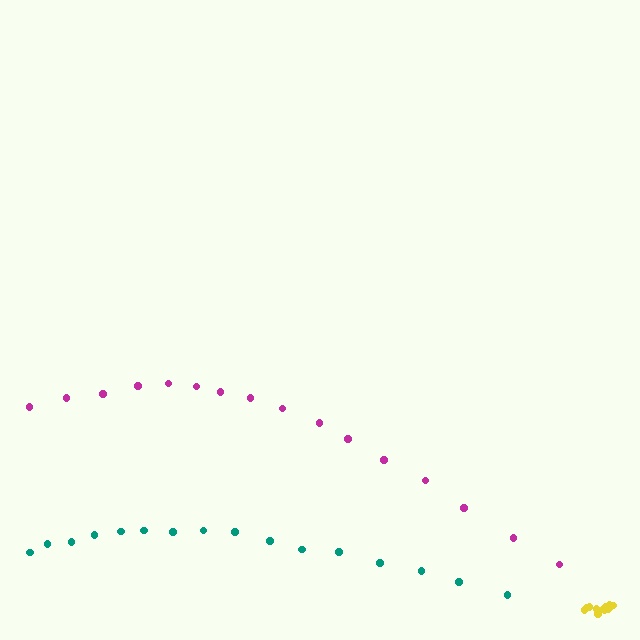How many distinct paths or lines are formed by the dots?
There are 3 distinct paths.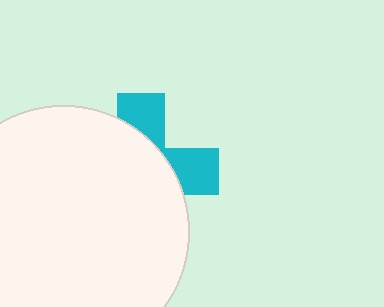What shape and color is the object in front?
The object in front is a white circle.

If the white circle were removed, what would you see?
You would see the complete cyan cross.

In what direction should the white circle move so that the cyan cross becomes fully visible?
The white circle should move left. That is the shortest direction to clear the overlap and leave the cyan cross fully visible.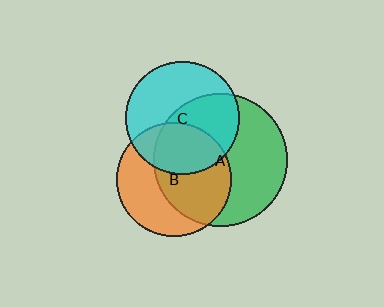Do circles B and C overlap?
Yes.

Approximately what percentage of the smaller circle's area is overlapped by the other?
Approximately 35%.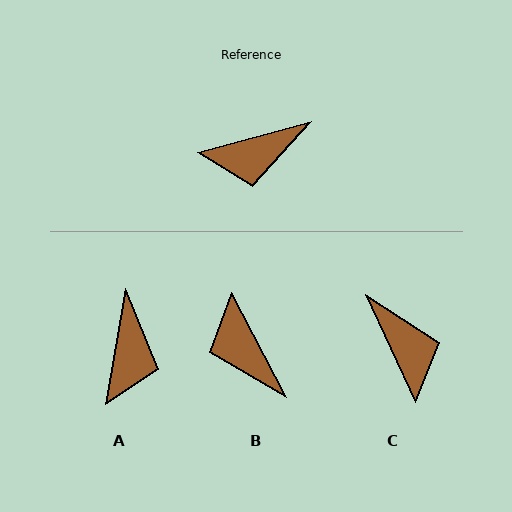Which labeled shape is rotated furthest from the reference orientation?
C, about 100 degrees away.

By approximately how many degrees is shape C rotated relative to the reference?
Approximately 100 degrees counter-clockwise.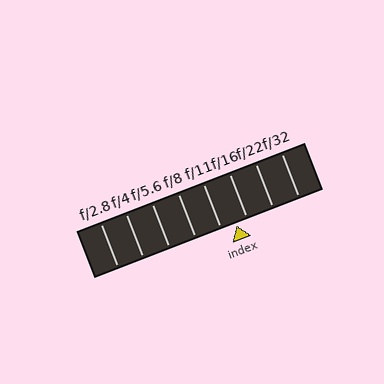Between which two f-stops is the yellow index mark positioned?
The index mark is between f/11 and f/16.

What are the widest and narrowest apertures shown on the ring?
The widest aperture shown is f/2.8 and the narrowest is f/32.